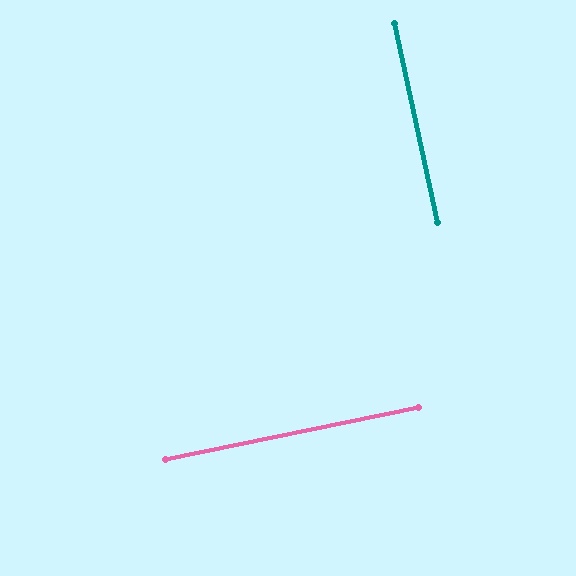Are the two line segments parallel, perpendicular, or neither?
Perpendicular — they meet at approximately 90°.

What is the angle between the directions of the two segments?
Approximately 90 degrees.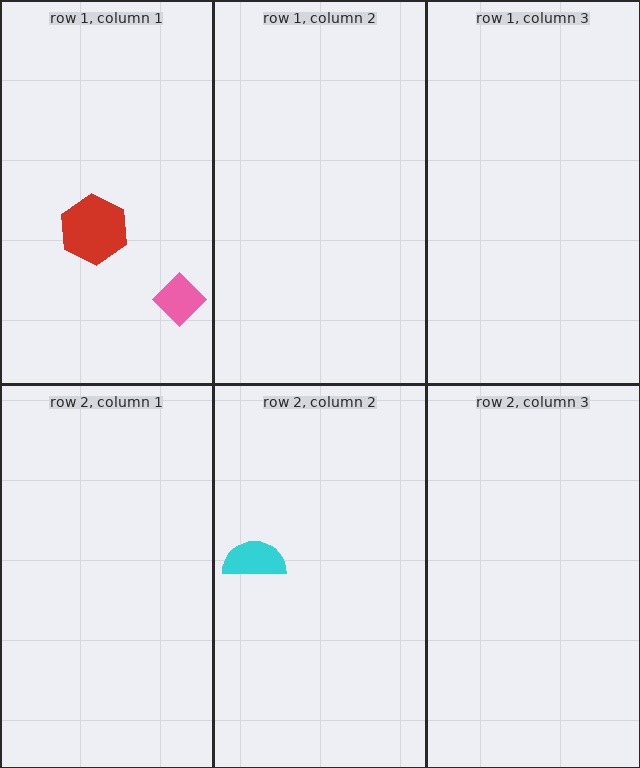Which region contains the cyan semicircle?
The row 2, column 2 region.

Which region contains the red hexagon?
The row 1, column 1 region.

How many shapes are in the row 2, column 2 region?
1.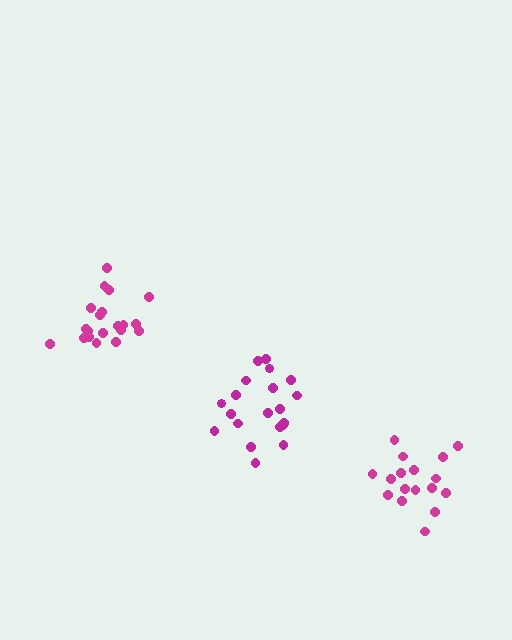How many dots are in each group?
Group 1: 21 dots, Group 2: 17 dots, Group 3: 20 dots (58 total).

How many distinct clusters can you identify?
There are 3 distinct clusters.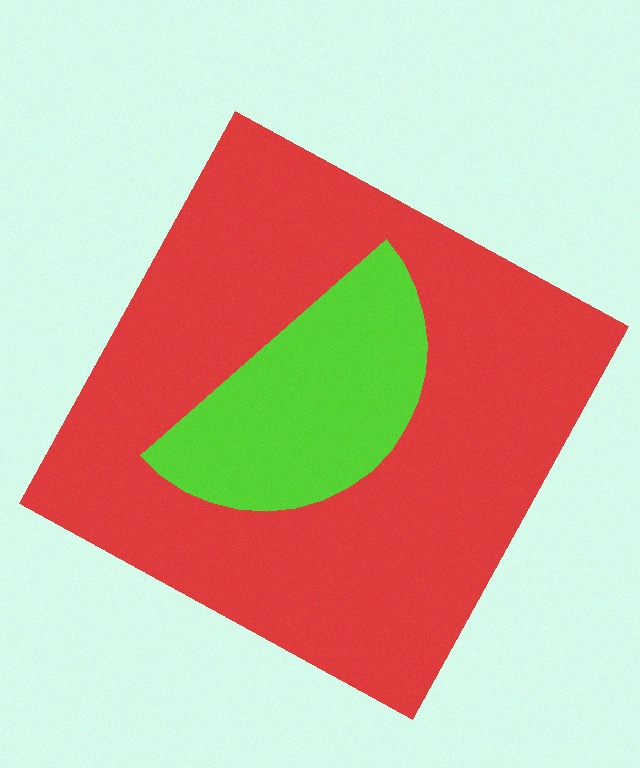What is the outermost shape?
The red square.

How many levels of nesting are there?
2.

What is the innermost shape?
The lime semicircle.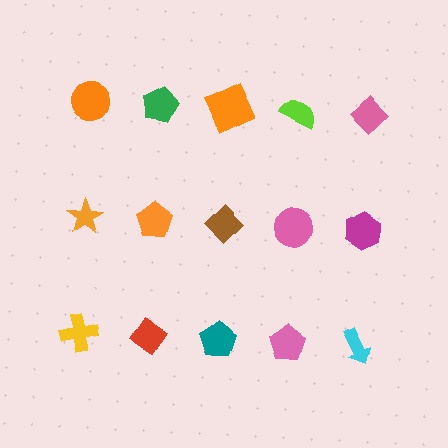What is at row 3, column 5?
A cyan arrow.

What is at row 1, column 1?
An orange circle.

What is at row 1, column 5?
A pink diamond.